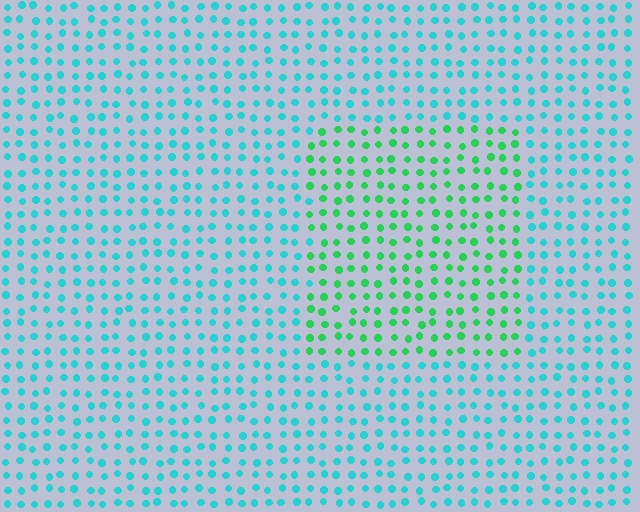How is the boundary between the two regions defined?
The boundary is defined purely by a slight shift in hue (about 43 degrees). Spacing, size, and orientation are identical on both sides.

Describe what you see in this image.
The image is filled with small cyan elements in a uniform arrangement. A rectangle-shaped region is visible where the elements are tinted to a slightly different hue, forming a subtle color boundary.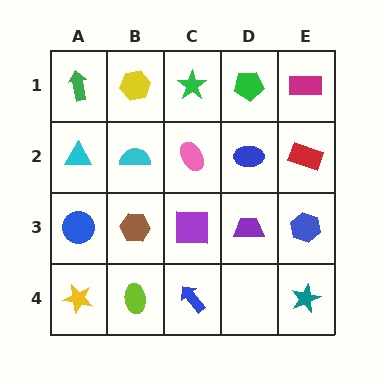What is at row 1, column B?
A yellow hexagon.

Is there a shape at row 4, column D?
No, that cell is empty.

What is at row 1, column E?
A magenta rectangle.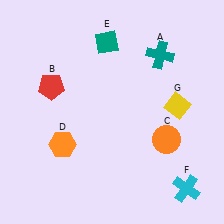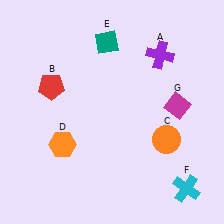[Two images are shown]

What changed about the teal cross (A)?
In Image 1, A is teal. In Image 2, it changed to purple.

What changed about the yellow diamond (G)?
In Image 1, G is yellow. In Image 2, it changed to magenta.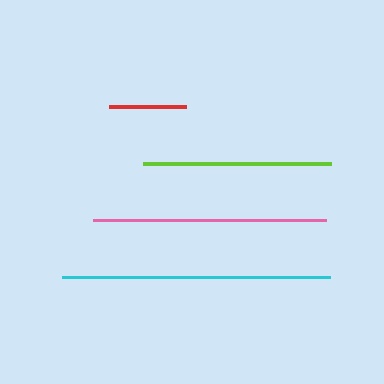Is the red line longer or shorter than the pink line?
The pink line is longer than the red line.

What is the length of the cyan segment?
The cyan segment is approximately 268 pixels long.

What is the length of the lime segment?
The lime segment is approximately 187 pixels long.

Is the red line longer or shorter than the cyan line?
The cyan line is longer than the red line.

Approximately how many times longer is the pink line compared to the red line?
The pink line is approximately 3.0 times the length of the red line.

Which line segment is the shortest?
The red line is the shortest at approximately 77 pixels.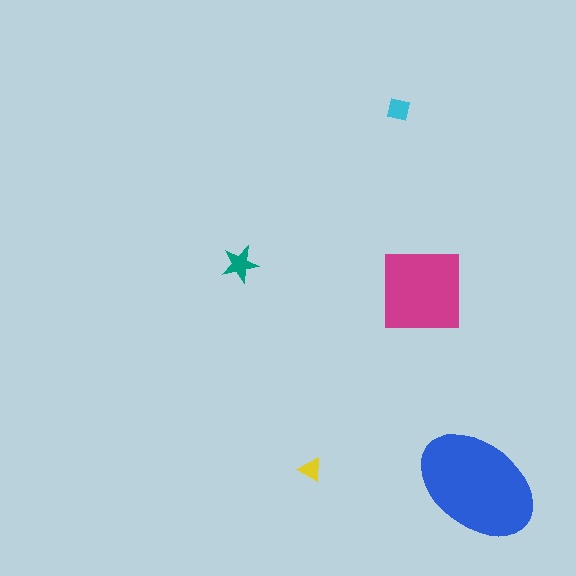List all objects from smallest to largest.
The yellow triangle, the cyan square, the teal star, the magenta square, the blue ellipse.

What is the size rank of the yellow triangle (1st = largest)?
5th.